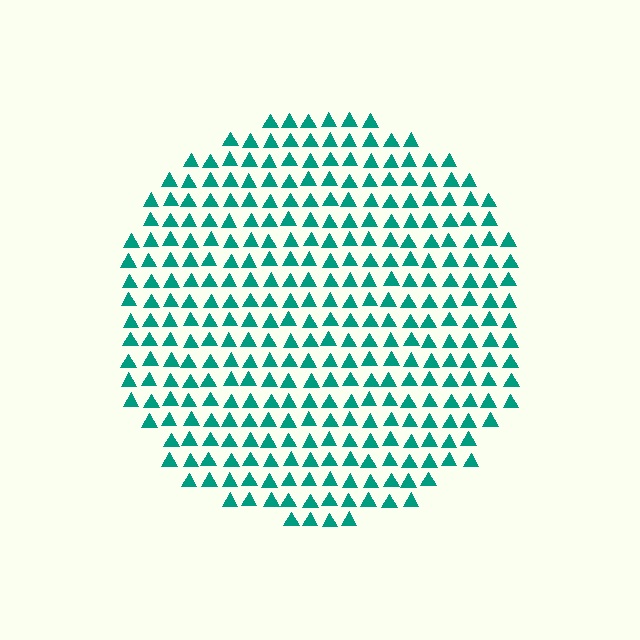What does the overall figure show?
The overall figure shows a circle.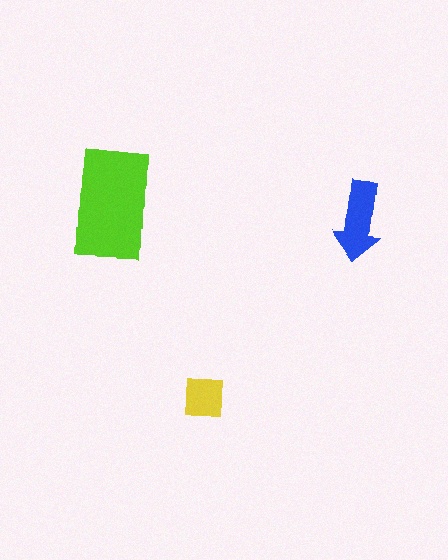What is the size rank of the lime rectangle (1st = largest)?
1st.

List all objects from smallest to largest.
The yellow square, the blue arrow, the lime rectangle.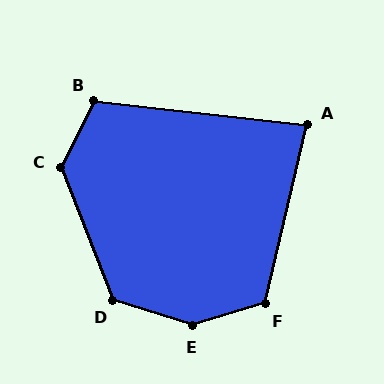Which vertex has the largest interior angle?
E, at approximately 145 degrees.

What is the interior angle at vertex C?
Approximately 132 degrees (obtuse).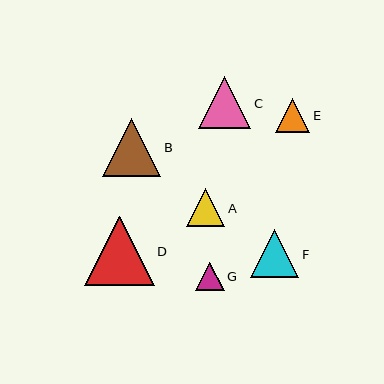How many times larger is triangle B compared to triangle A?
Triangle B is approximately 1.5 times the size of triangle A.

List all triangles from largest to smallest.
From largest to smallest: D, B, C, F, A, E, G.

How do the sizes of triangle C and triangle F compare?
Triangle C and triangle F are approximately the same size.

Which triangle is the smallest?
Triangle G is the smallest with a size of approximately 29 pixels.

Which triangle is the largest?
Triangle D is the largest with a size of approximately 70 pixels.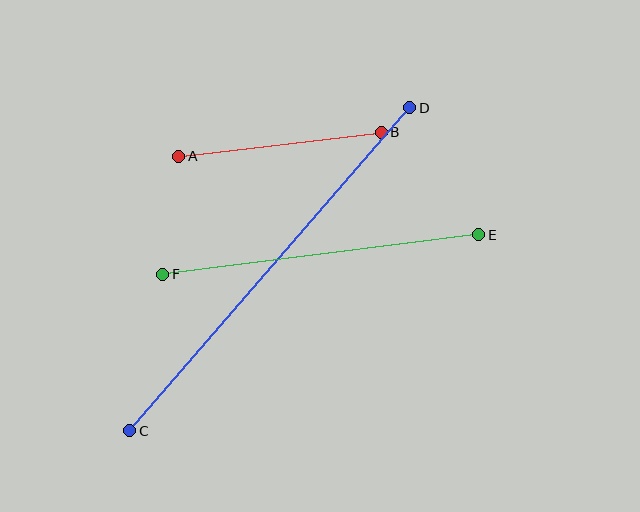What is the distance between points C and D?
The distance is approximately 428 pixels.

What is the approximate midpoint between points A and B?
The midpoint is at approximately (280, 144) pixels.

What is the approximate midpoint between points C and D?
The midpoint is at approximately (270, 269) pixels.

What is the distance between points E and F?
The distance is approximately 318 pixels.